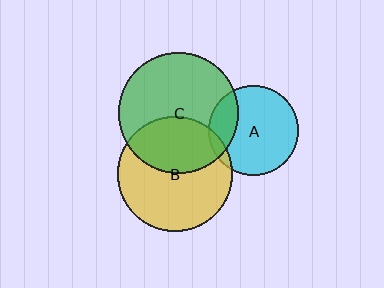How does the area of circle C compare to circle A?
Approximately 1.8 times.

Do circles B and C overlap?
Yes.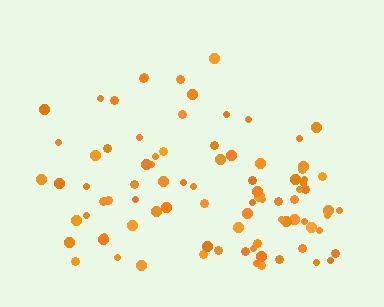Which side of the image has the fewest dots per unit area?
The top.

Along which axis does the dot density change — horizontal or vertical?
Vertical.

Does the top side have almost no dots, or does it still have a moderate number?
Still a moderate number, just noticeably fewer than the bottom.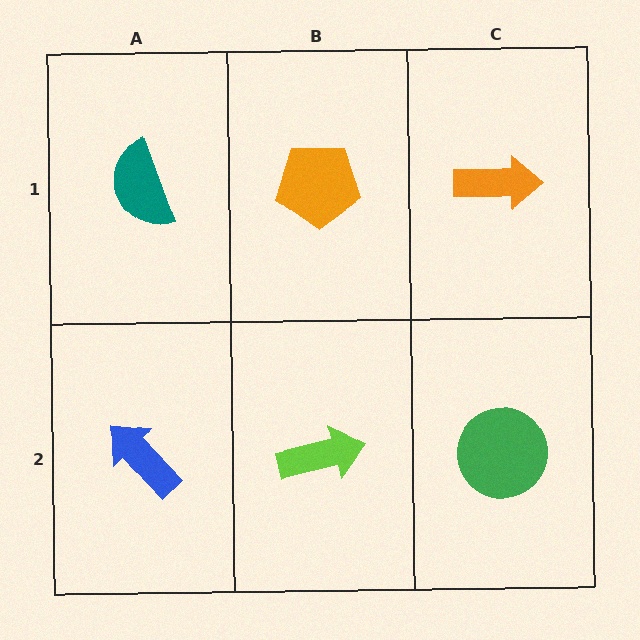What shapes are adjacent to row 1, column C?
A green circle (row 2, column C), an orange pentagon (row 1, column B).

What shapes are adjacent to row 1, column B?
A lime arrow (row 2, column B), a teal semicircle (row 1, column A), an orange arrow (row 1, column C).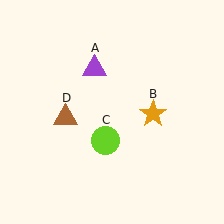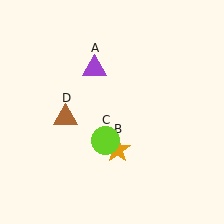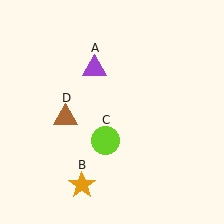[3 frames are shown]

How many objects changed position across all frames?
1 object changed position: orange star (object B).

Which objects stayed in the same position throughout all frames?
Purple triangle (object A) and lime circle (object C) and brown triangle (object D) remained stationary.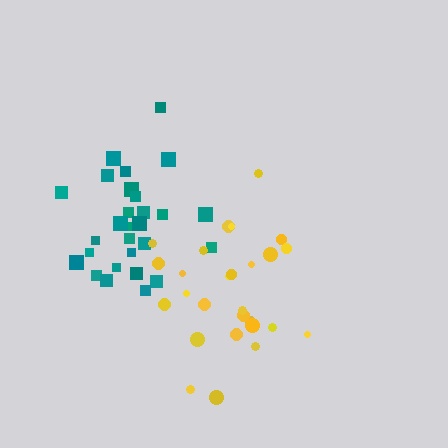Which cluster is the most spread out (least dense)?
Yellow.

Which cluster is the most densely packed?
Teal.